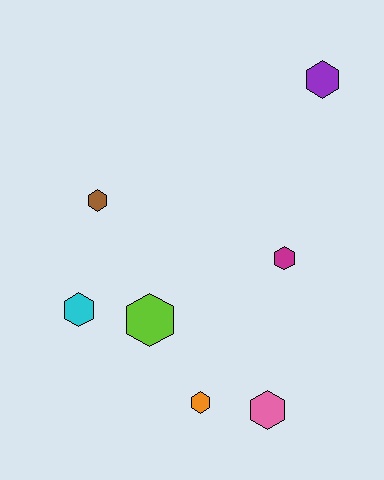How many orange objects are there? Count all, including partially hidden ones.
There is 1 orange object.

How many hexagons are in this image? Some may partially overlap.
There are 7 hexagons.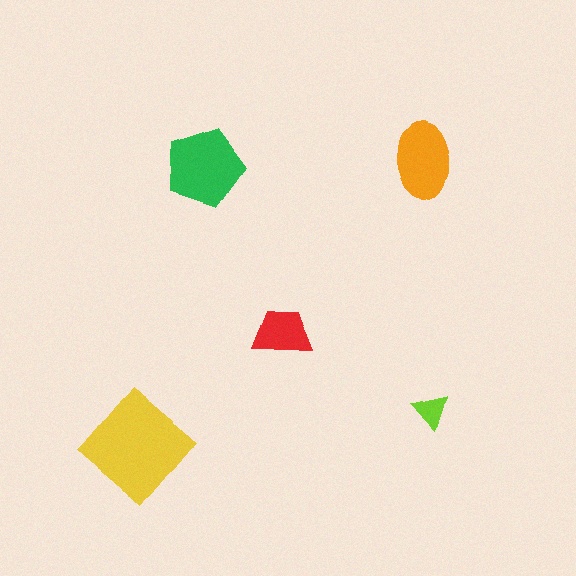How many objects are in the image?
There are 5 objects in the image.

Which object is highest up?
The orange ellipse is topmost.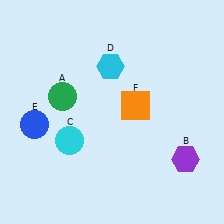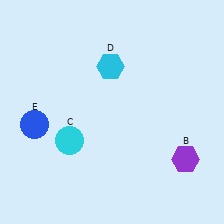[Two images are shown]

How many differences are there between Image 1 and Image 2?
There are 2 differences between the two images.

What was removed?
The green circle (A), the orange square (F) were removed in Image 2.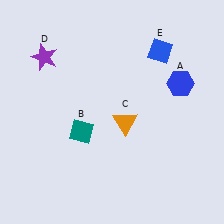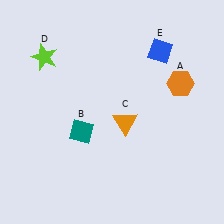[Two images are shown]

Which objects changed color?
A changed from blue to orange. D changed from purple to lime.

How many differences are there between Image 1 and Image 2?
There are 2 differences between the two images.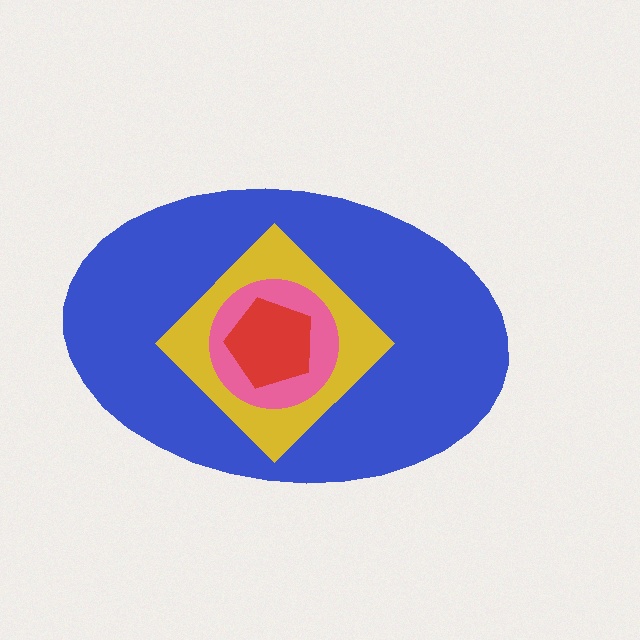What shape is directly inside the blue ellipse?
The yellow diamond.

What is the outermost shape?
The blue ellipse.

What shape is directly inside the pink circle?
The red pentagon.